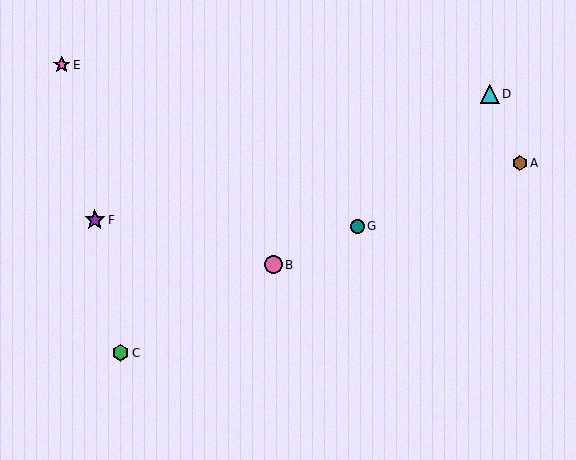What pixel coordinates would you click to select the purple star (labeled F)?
Click at (95, 220) to select the purple star F.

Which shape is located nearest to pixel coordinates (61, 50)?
The pink star (labeled E) at (62, 65) is nearest to that location.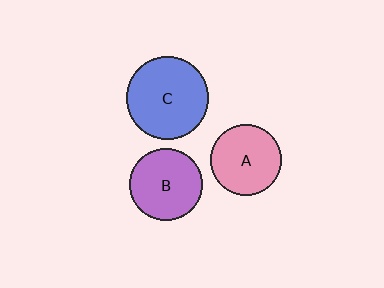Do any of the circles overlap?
No, none of the circles overlap.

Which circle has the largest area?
Circle C (blue).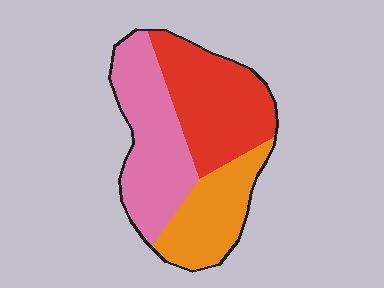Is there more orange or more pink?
Pink.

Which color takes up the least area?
Orange, at roughly 25%.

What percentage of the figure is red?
Red takes up between a quarter and a half of the figure.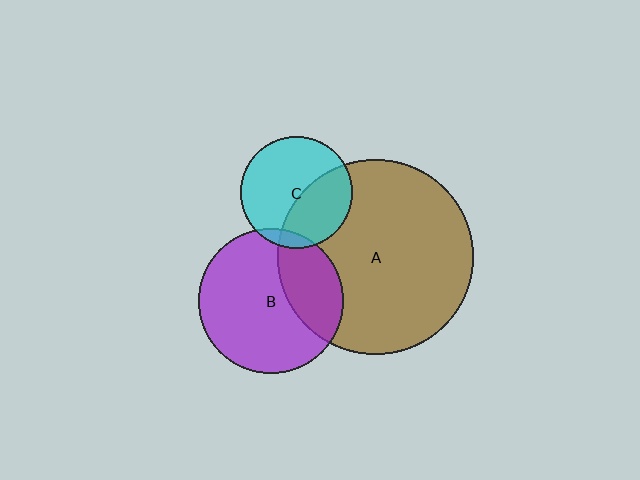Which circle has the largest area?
Circle A (brown).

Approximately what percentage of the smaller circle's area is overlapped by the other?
Approximately 40%.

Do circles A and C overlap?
Yes.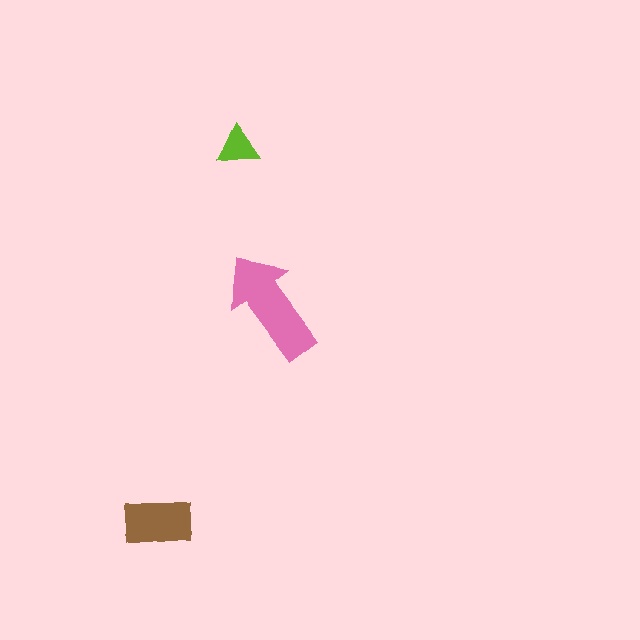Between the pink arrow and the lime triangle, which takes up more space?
The pink arrow.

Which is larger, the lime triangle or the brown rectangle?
The brown rectangle.